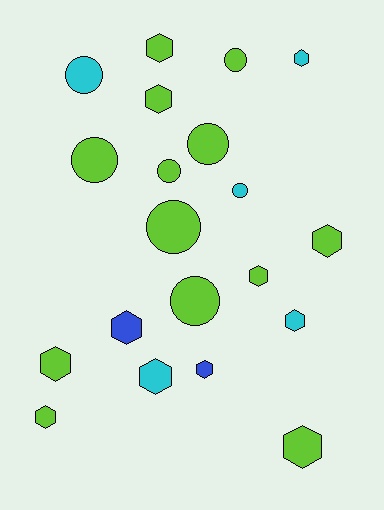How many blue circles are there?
There are no blue circles.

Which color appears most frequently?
Lime, with 13 objects.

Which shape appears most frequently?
Hexagon, with 12 objects.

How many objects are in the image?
There are 20 objects.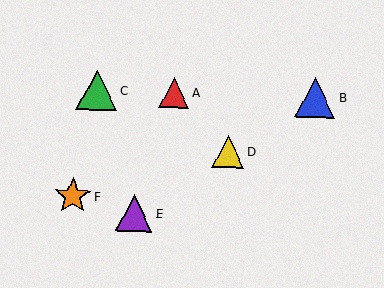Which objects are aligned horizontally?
Objects A, B, C are aligned horizontally.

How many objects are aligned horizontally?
3 objects (A, B, C) are aligned horizontally.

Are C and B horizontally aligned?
Yes, both are at y≈90.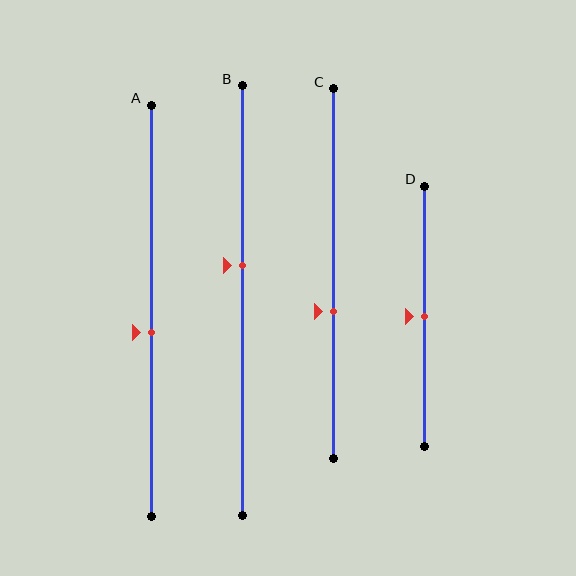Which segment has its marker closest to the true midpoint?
Segment D has its marker closest to the true midpoint.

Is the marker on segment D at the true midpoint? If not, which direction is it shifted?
Yes, the marker on segment D is at the true midpoint.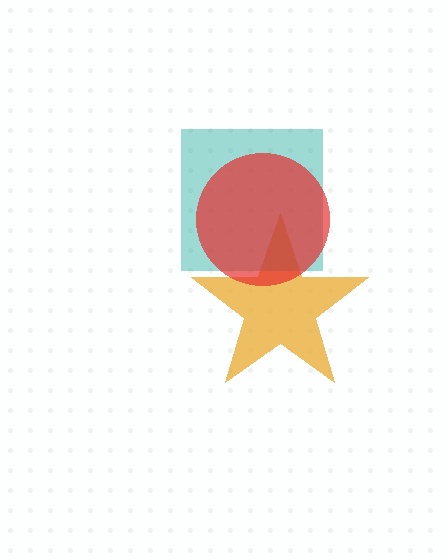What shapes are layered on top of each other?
The layered shapes are: an orange star, a teal square, a red circle.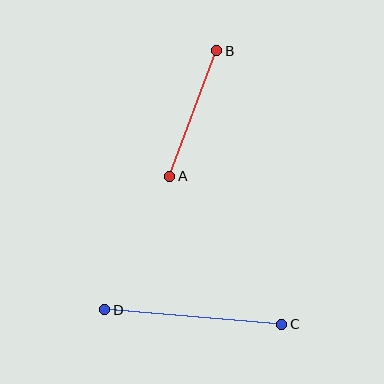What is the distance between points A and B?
The distance is approximately 134 pixels.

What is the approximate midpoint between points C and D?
The midpoint is at approximately (193, 317) pixels.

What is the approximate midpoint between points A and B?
The midpoint is at approximately (193, 113) pixels.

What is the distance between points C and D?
The distance is approximately 178 pixels.